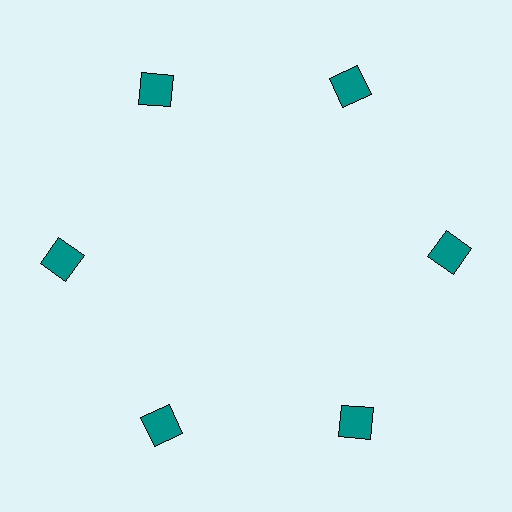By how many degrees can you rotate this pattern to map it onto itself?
The pattern maps onto itself every 60 degrees of rotation.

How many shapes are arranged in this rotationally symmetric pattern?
There are 6 shapes, arranged in 6 groups of 1.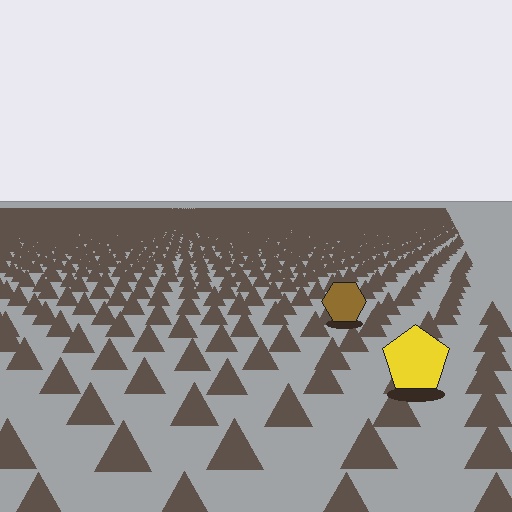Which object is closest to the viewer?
The yellow pentagon is closest. The texture marks near it are larger and more spread out.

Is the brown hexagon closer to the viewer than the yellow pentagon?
No. The yellow pentagon is closer — you can tell from the texture gradient: the ground texture is coarser near it.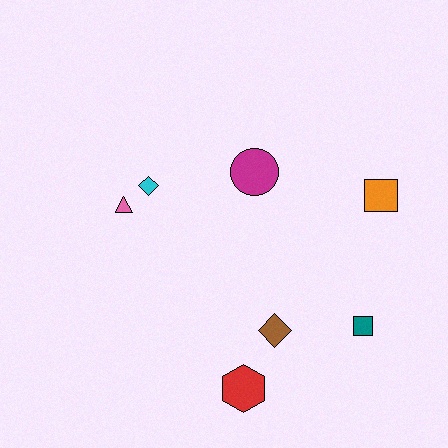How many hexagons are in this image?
There is 1 hexagon.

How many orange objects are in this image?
There is 1 orange object.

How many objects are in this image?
There are 7 objects.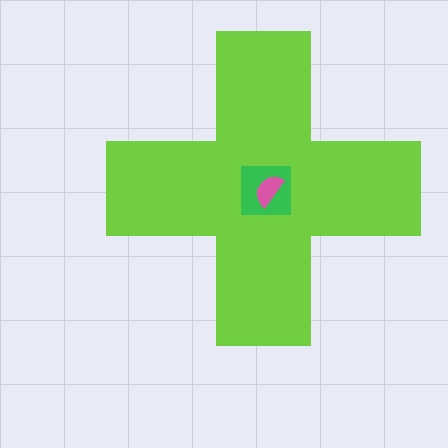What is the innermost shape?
The pink semicircle.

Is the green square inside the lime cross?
Yes.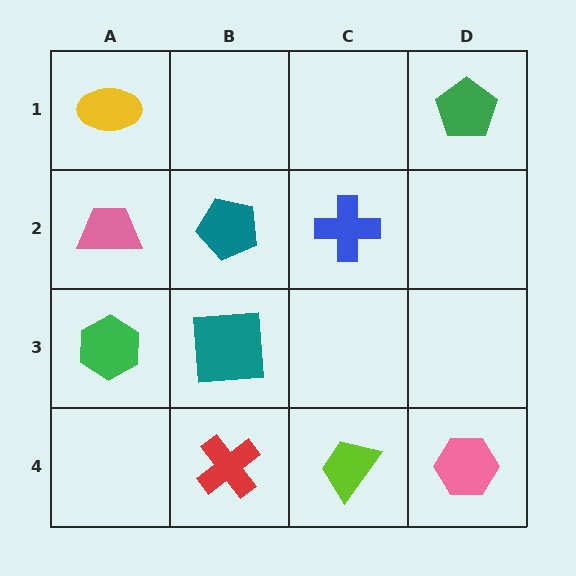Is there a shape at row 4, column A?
No, that cell is empty.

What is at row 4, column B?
A red cross.